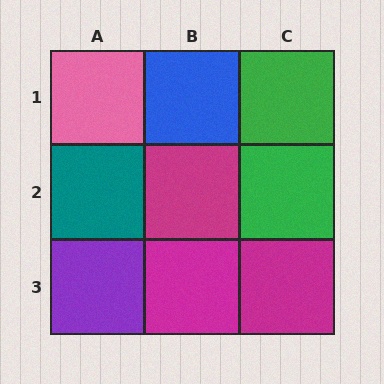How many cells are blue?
1 cell is blue.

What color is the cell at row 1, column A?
Pink.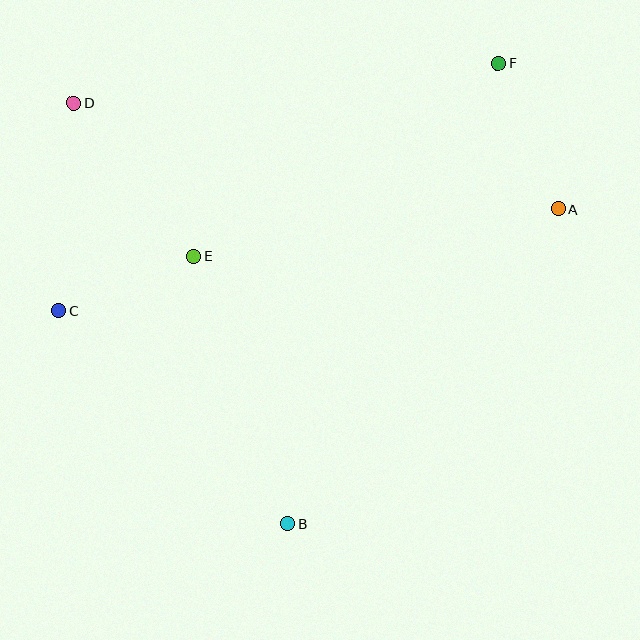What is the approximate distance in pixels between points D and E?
The distance between D and E is approximately 194 pixels.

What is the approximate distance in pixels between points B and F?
The distance between B and F is approximately 506 pixels.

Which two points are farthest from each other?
Points A and C are farthest from each other.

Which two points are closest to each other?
Points C and E are closest to each other.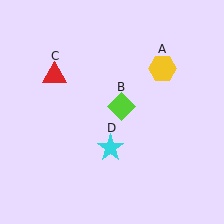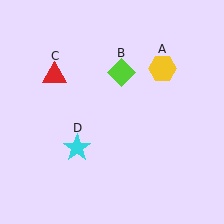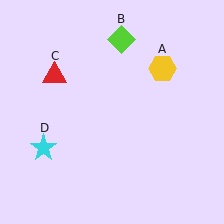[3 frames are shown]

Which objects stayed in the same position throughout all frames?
Yellow hexagon (object A) and red triangle (object C) remained stationary.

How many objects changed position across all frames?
2 objects changed position: lime diamond (object B), cyan star (object D).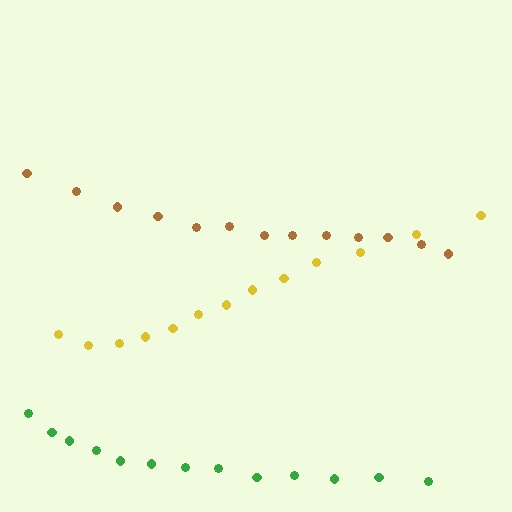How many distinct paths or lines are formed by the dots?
There are 3 distinct paths.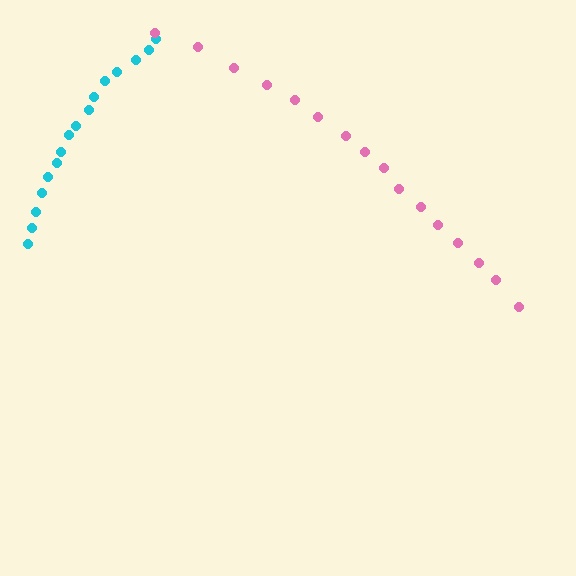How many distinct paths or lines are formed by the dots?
There are 2 distinct paths.